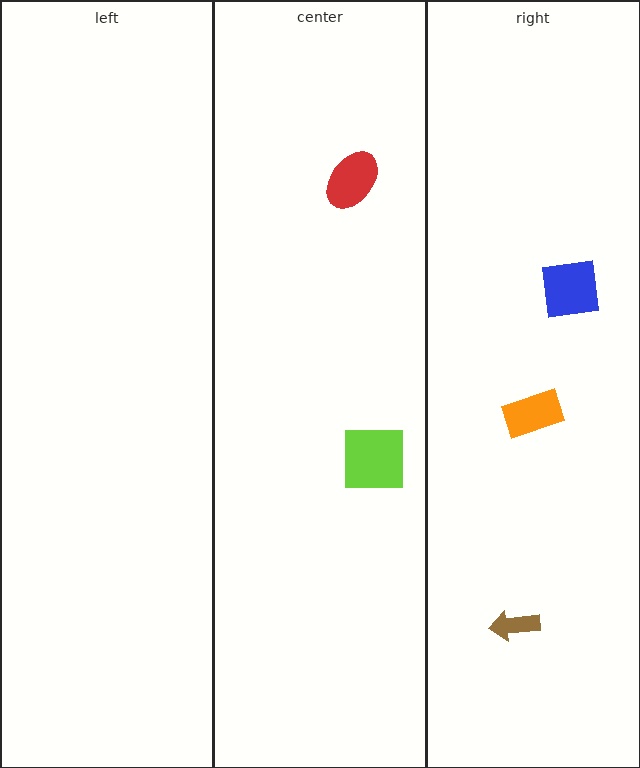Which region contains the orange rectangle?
The right region.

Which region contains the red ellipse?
The center region.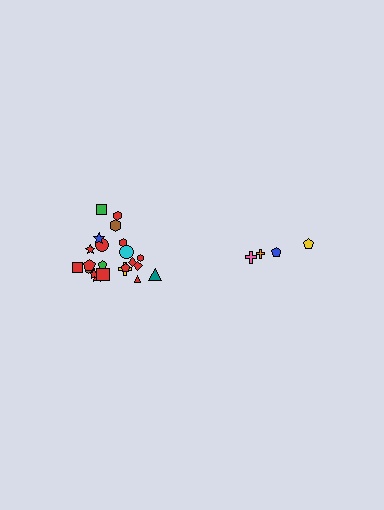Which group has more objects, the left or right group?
The left group.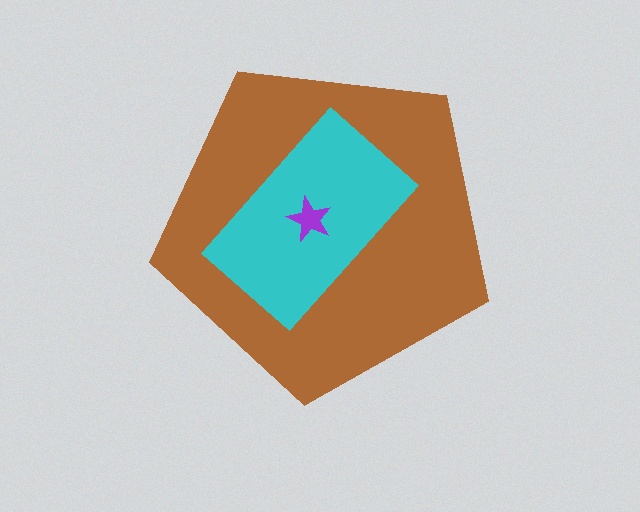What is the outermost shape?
The brown pentagon.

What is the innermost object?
The purple star.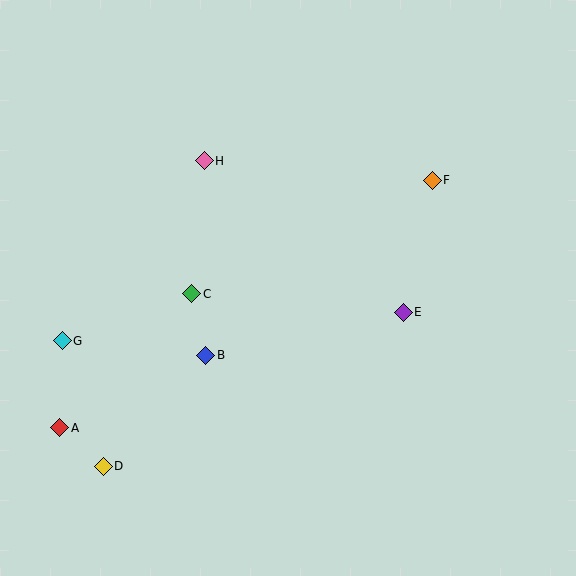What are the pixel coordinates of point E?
Point E is at (403, 312).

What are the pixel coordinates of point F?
Point F is at (432, 180).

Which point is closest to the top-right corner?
Point F is closest to the top-right corner.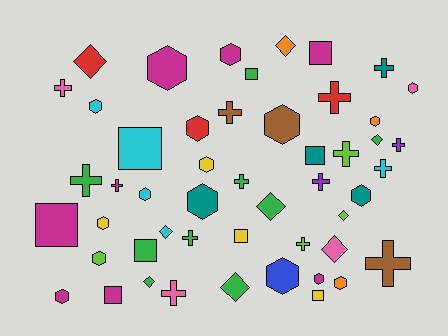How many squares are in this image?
There are 9 squares.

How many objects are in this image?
There are 50 objects.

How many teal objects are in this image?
There are 4 teal objects.